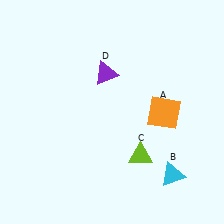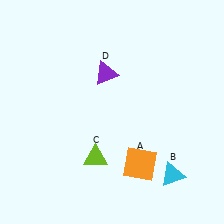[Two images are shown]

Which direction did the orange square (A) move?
The orange square (A) moved down.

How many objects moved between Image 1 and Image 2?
2 objects moved between the two images.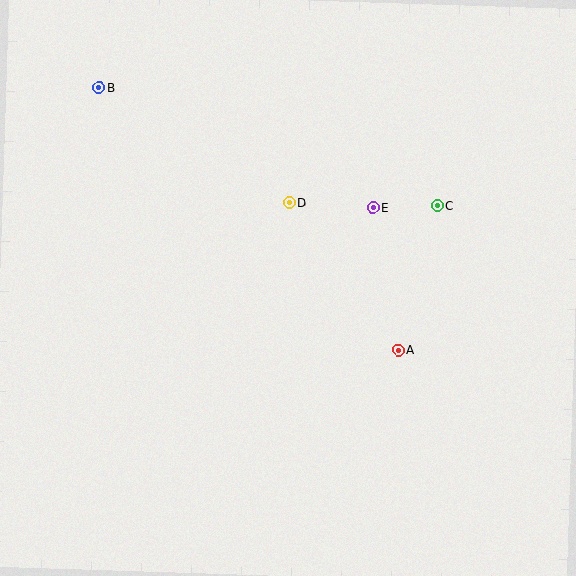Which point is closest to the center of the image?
Point D at (289, 203) is closest to the center.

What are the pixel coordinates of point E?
Point E is at (373, 208).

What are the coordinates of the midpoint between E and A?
The midpoint between E and A is at (386, 279).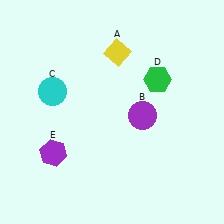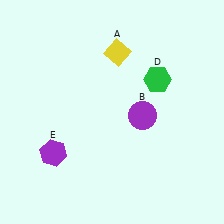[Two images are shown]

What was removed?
The cyan circle (C) was removed in Image 2.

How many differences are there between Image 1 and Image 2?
There is 1 difference between the two images.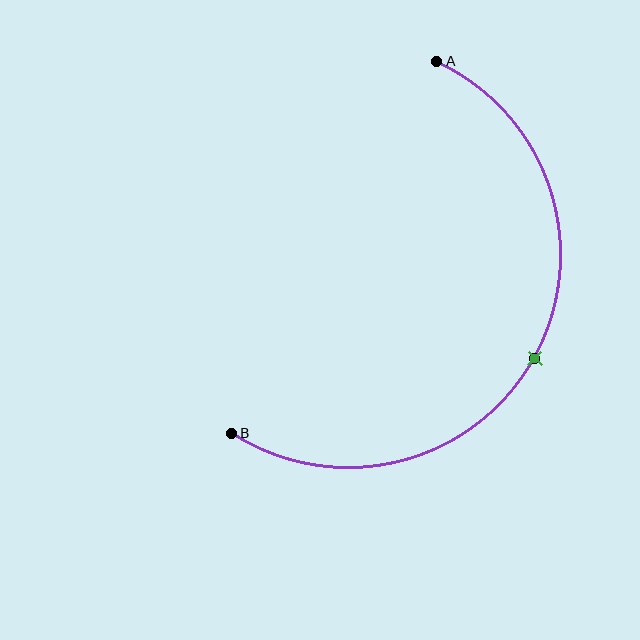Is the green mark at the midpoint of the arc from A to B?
Yes. The green mark lies on the arc at equal arc-length from both A and B — it is the arc midpoint.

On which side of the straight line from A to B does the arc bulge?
The arc bulges to the right of the straight line connecting A and B.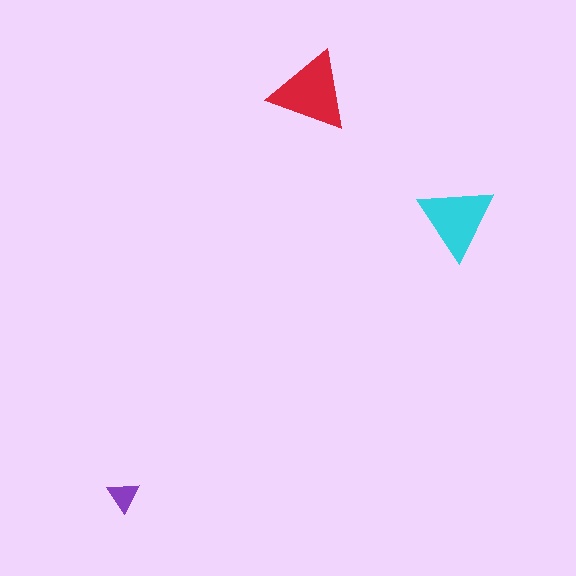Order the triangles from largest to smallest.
the red one, the cyan one, the purple one.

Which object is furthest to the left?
The purple triangle is leftmost.